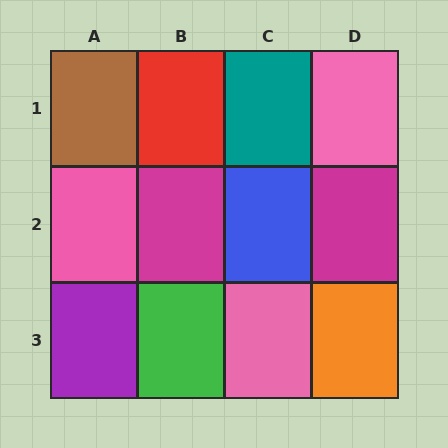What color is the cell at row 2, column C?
Blue.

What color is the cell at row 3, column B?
Green.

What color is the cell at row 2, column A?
Pink.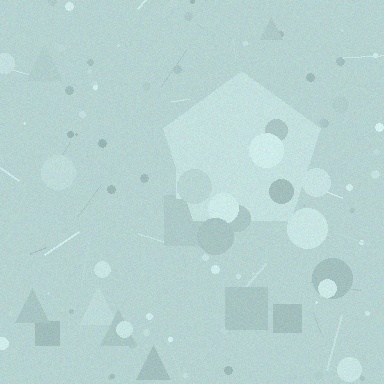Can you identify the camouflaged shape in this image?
The camouflaged shape is a pentagon.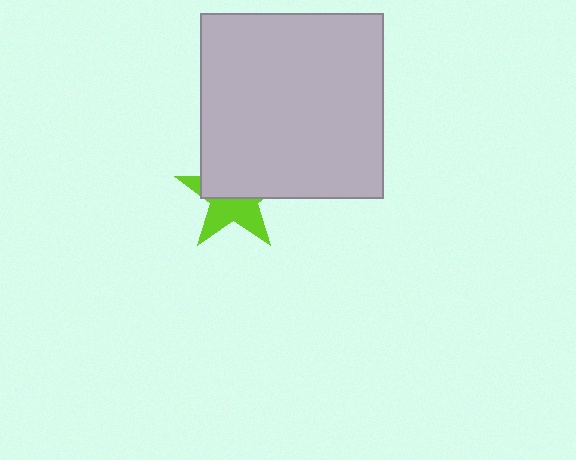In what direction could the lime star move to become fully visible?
The lime star could move down. That would shift it out from behind the light gray rectangle entirely.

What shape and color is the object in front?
The object in front is a light gray rectangle.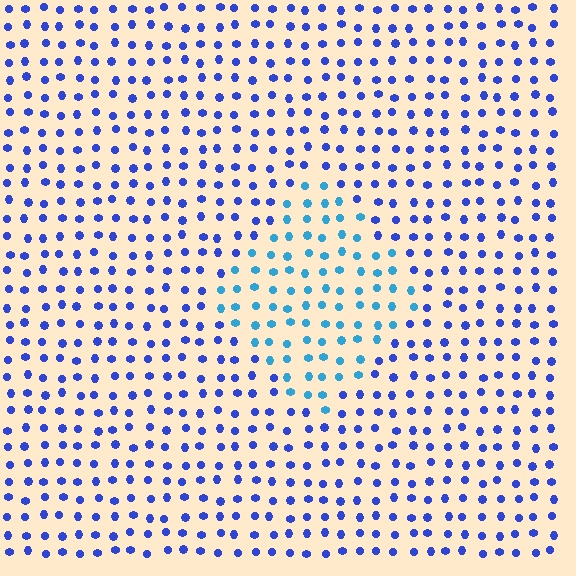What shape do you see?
I see a diamond.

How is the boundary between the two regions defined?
The boundary is defined purely by a slight shift in hue (about 35 degrees). Spacing, size, and orientation are identical on both sides.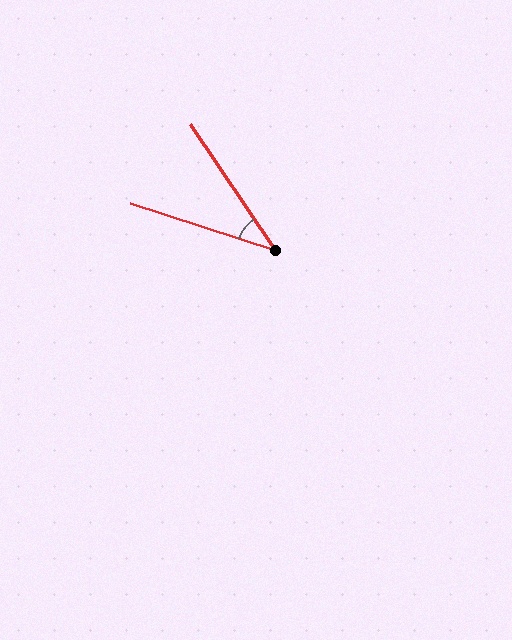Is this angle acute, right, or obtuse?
It is acute.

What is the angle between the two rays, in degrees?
Approximately 38 degrees.